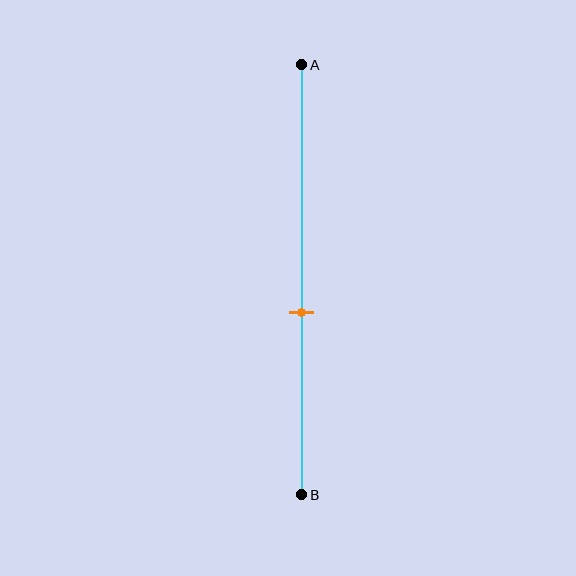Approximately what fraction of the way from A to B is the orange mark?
The orange mark is approximately 60% of the way from A to B.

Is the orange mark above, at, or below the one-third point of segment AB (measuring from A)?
The orange mark is below the one-third point of segment AB.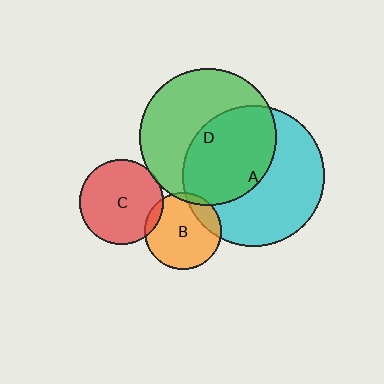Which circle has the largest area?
Circle A (cyan).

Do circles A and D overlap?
Yes.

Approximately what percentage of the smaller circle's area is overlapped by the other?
Approximately 50%.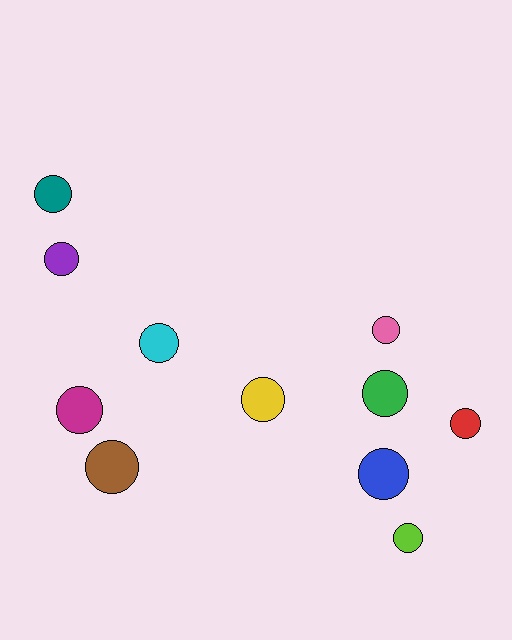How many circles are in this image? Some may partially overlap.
There are 11 circles.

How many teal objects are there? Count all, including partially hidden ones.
There is 1 teal object.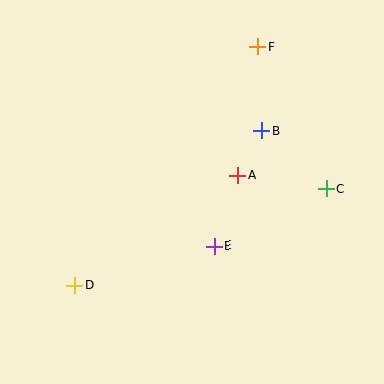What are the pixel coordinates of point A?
Point A is at (238, 176).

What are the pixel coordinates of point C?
Point C is at (326, 189).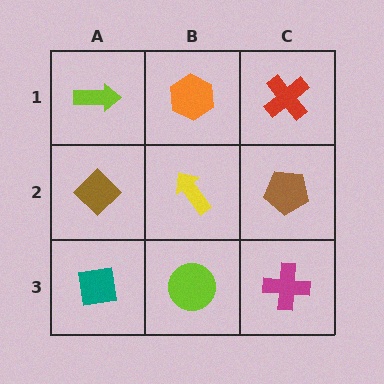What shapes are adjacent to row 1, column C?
A brown pentagon (row 2, column C), an orange hexagon (row 1, column B).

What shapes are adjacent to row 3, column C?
A brown pentagon (row 2, column C), a lime circle (row 3, column B).